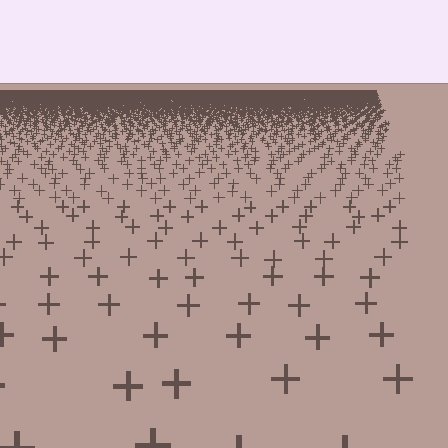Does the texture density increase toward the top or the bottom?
Density increases toward the top.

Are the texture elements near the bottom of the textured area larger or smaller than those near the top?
Larger. Near the bottom, elements are closer to the viewer and appear at a bigger on-screen size.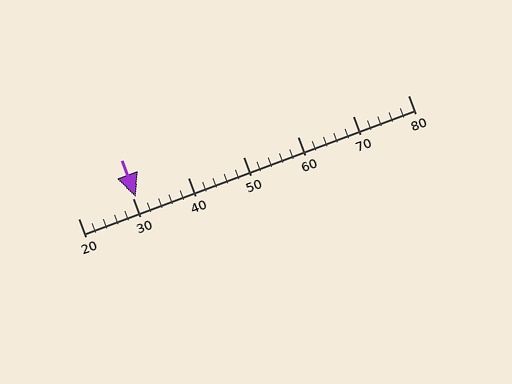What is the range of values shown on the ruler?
The ruler shows values from 20 to 80.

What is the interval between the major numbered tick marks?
The major tick marks are spaced 10 units apart.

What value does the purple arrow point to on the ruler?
The purple arrow points to approximately 30.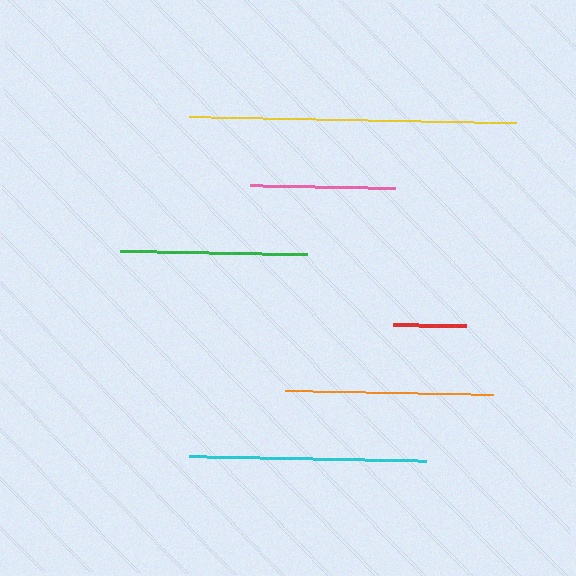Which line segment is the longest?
The yellow line is the longest at approximately 327 pixels.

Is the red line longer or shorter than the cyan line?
The cyan line is longer than the red line.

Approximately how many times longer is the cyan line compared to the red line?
The cyan line is approximately 3.3 times the length of the red line.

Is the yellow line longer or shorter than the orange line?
The yellow line is longer than the orange line.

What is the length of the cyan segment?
The cyan segment is approximately 237 pixels long.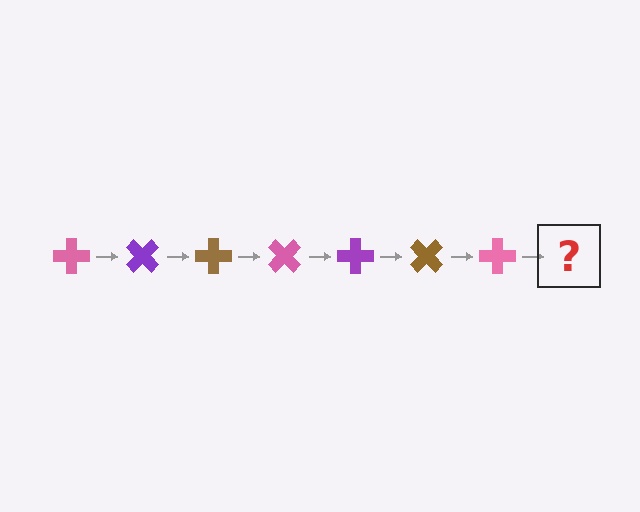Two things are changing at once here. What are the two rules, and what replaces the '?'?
The two rules are that it rotates 45 degrees each step and the color cycles through pink, purple, and brown. The '?' should be a purple cross, rotated 315 degrees from the start.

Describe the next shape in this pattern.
It should be a purple cross, rotated 315 degrees from the start.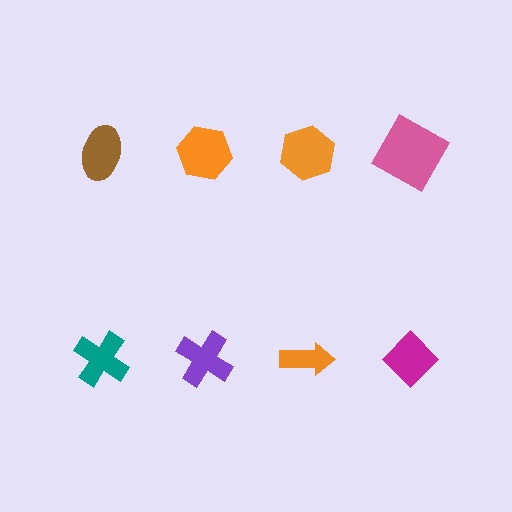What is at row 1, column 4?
A pink square.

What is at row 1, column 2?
An orange hexagon.